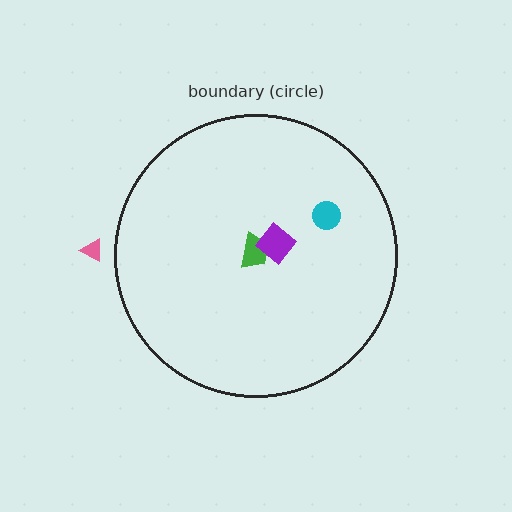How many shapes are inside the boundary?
3 inside, 1 outside.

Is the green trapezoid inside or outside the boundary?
Inside.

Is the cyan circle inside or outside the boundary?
Inside.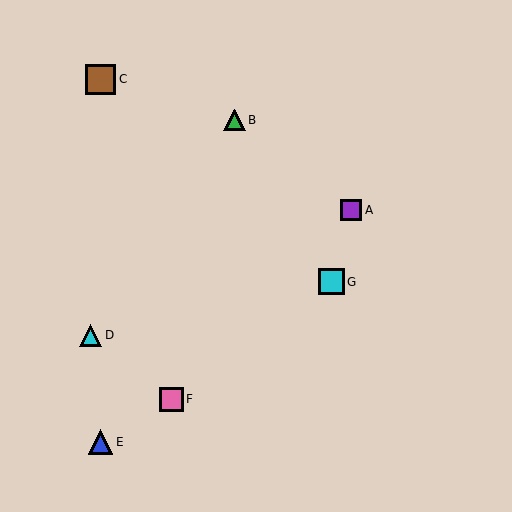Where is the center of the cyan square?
The center of the cyan square is at (331, 282).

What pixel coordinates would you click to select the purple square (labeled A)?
Click at (351, 210) to select the purple square A.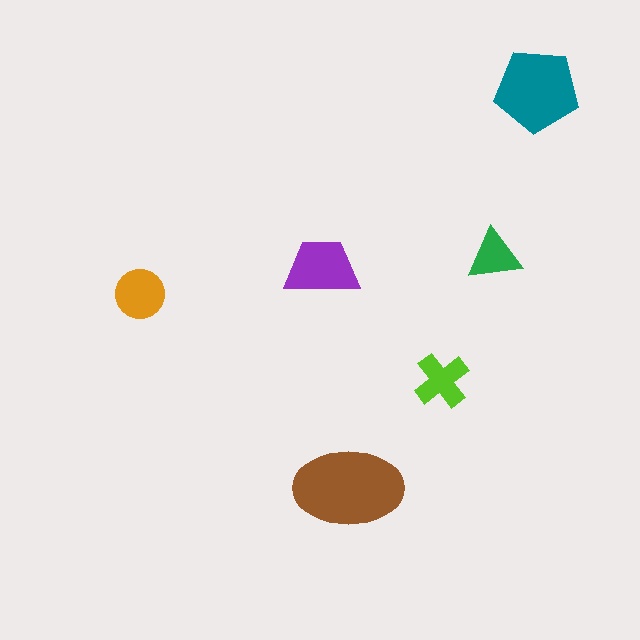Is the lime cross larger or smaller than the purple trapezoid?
Smaller.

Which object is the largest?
The brown ellipse.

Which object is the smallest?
The green triangle.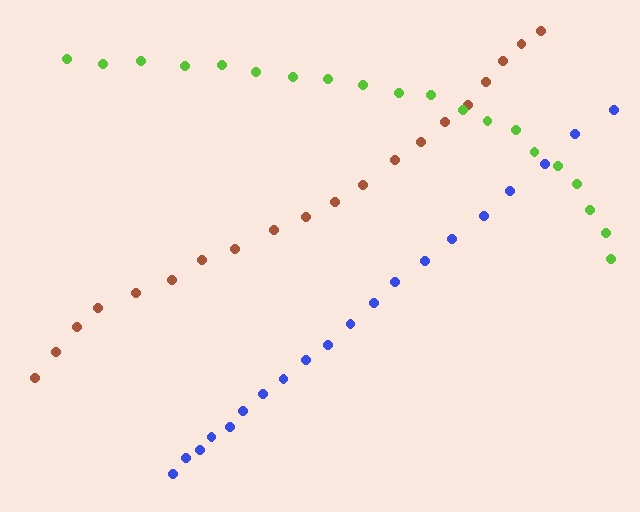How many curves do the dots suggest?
There are 3 distinct paths.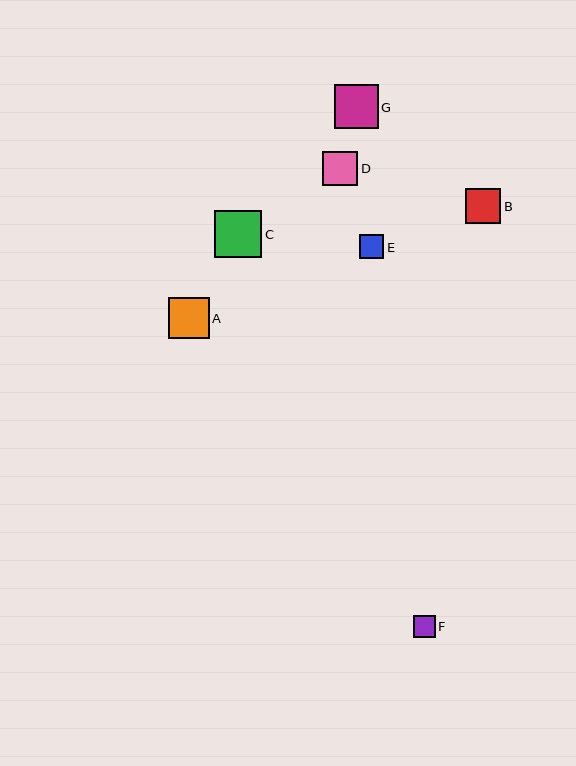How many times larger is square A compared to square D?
Square A is approximately 1.2 times the size of square D.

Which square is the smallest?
Square F is the smallest with a size of approximately 22 pixels.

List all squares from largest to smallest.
From largest to smallest: C, G, A, B, D, E, F.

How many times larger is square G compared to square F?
Square G is approximately 2.0 times the size of square F.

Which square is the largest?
Square C is the largest with a size of approximately 47 pixels.